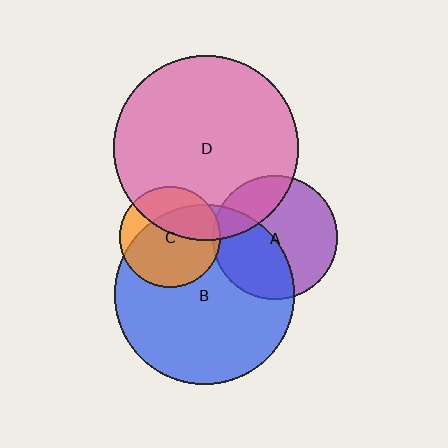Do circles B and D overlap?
Yes.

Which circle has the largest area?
Circle D (pink).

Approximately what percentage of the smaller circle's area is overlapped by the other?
Approximately 10%.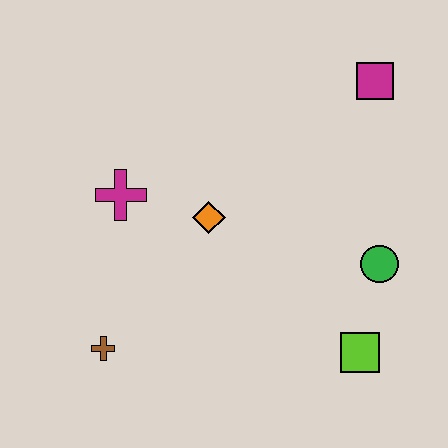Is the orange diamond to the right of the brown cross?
Yes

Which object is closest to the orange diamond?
The magenta cross is closest to the orange diamond.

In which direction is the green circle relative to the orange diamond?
The green circle is to the right of the orange diamond.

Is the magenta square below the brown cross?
No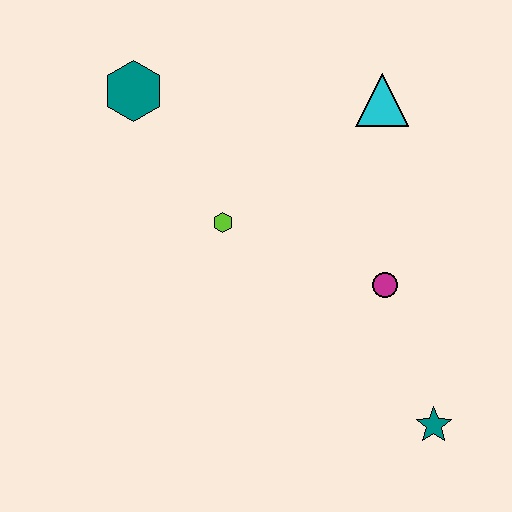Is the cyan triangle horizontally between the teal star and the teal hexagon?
Yes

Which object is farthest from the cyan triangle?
The teal star is farthest from the cyan triangle.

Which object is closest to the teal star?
The magenta circle is closest to the teal star.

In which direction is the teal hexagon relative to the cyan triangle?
The teal hexagon is to the left of the cyan triangle.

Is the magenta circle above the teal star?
Yes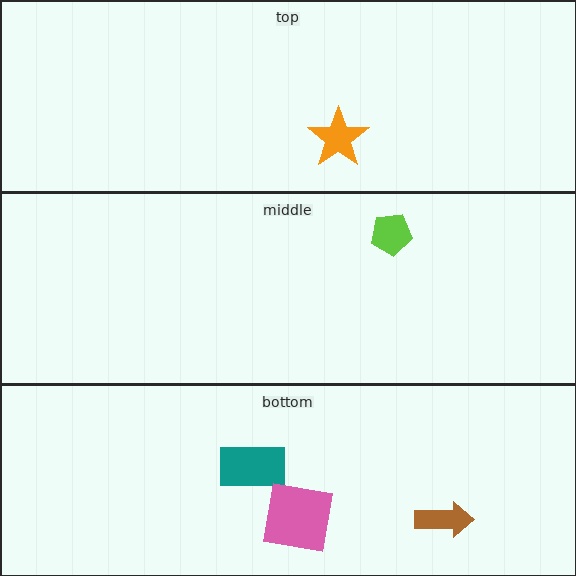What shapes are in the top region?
The orange star.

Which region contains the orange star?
The top region.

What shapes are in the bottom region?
The brown arrow, the teal rectangle, the pink square.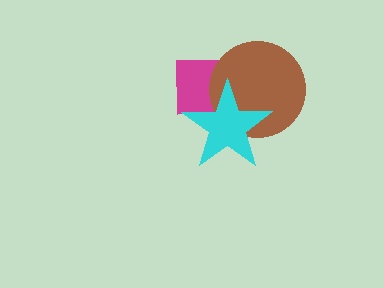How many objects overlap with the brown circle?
2 objects overlap with the brown circle.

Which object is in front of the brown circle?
The cyan star is in front of the brown circle.